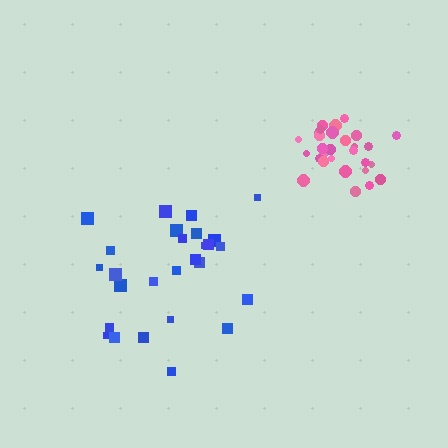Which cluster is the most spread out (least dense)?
Blue.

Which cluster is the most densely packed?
Pink.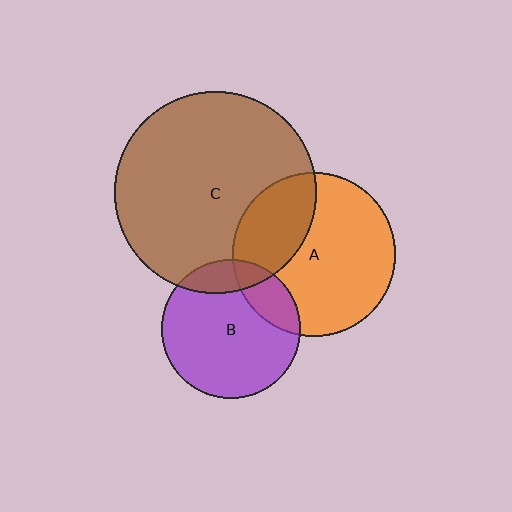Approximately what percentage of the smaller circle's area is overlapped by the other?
Approximately 20%.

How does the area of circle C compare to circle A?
Approximately 1.5 times.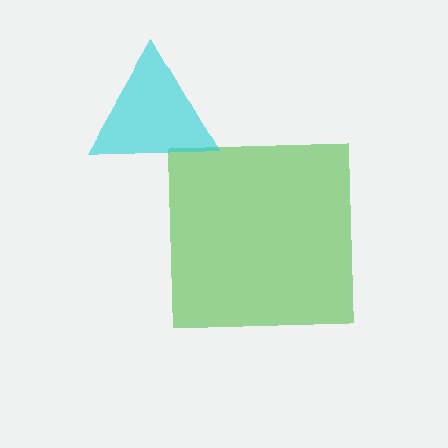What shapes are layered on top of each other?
The layered shapes are: a green square, a cyan triangle.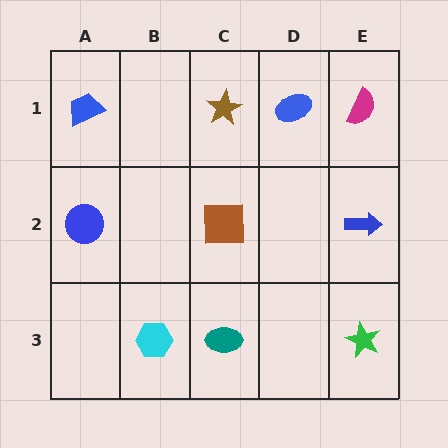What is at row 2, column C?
A brown square.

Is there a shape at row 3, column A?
No, that cell is empty.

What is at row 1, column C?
A brown star.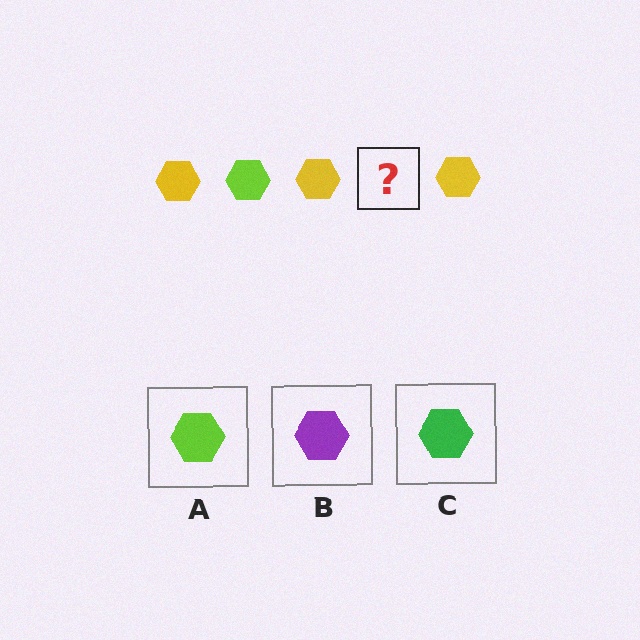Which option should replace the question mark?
Option A.